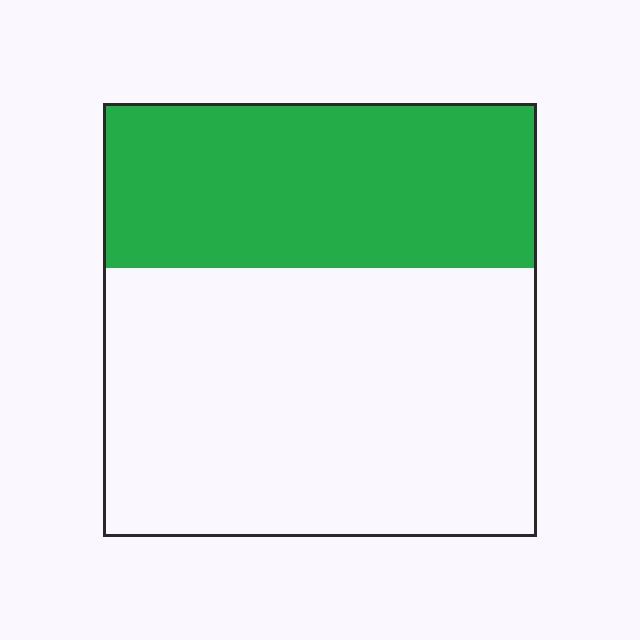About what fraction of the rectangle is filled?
About three eighths (3/8).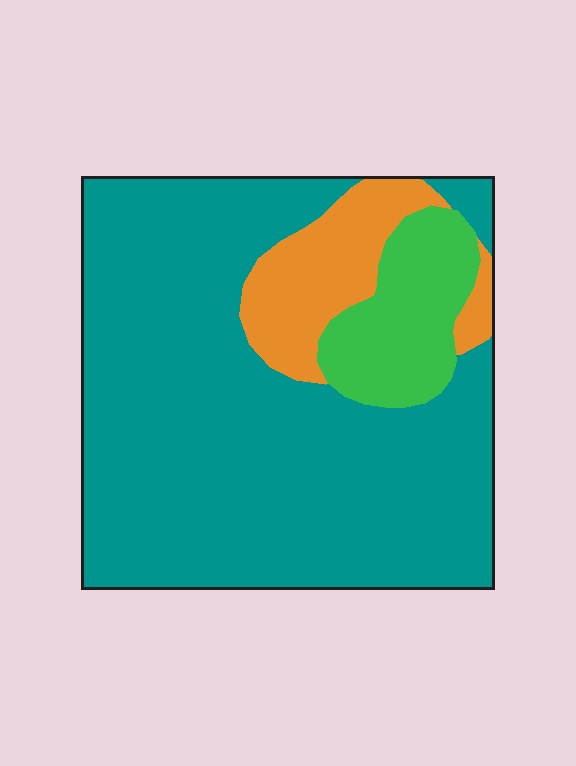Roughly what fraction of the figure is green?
Green covers 12% of the figure.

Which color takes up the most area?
Teal, at roughly 75%.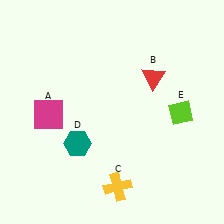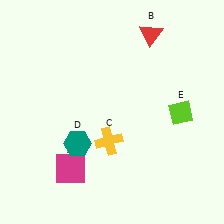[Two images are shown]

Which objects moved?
The objects that moved are: the magenta square (A), the red triangle (B), the yellow cross (C).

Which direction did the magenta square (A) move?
The magenta square (A) moved down.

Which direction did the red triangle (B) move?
The red triangle (B) moved up.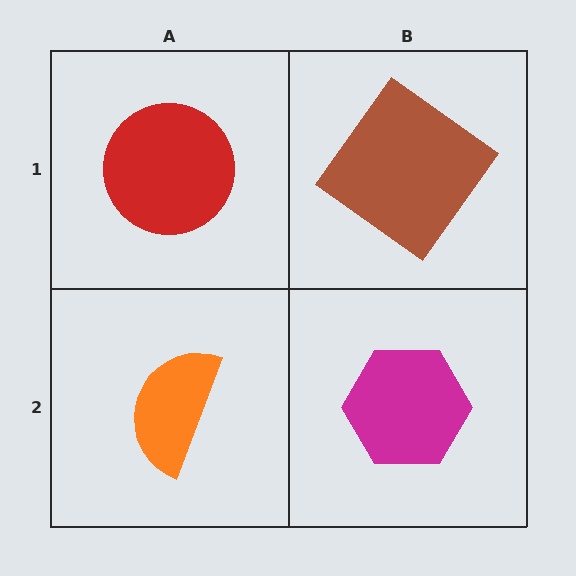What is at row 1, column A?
A red circle.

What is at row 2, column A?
An orange semicircle.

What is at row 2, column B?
A magenta hexagon.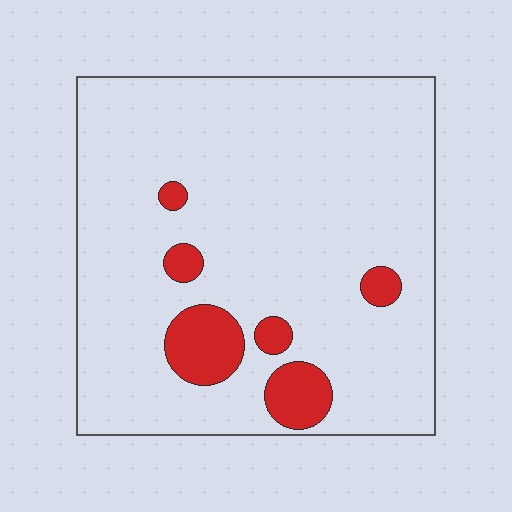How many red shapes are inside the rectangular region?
6.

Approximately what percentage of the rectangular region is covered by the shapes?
Approximately 10%.